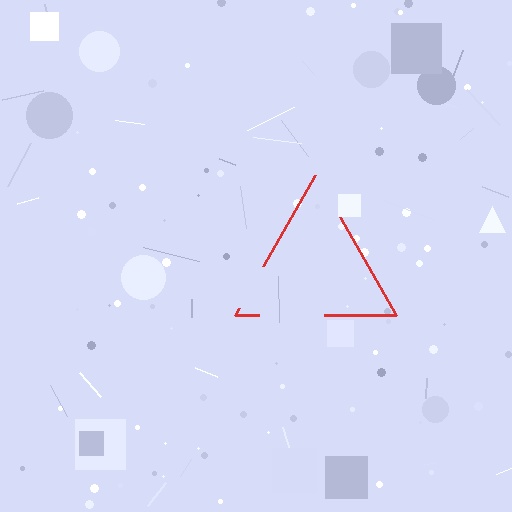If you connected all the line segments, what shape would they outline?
They would outline a triangle.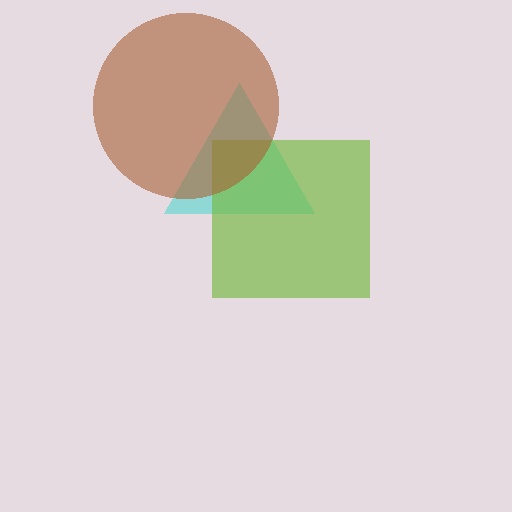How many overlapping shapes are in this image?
There are 3 overlapping shapes in the image.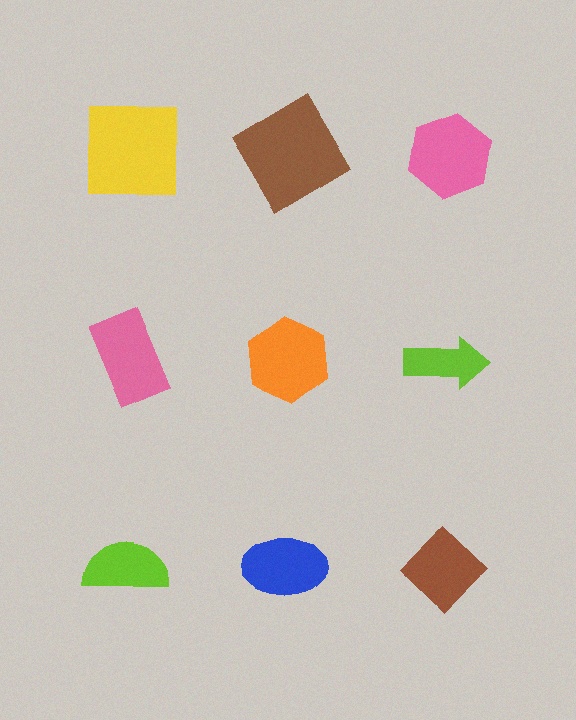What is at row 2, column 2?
An orange hexagon.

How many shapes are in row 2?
3 shapes.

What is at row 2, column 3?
A lime arrow.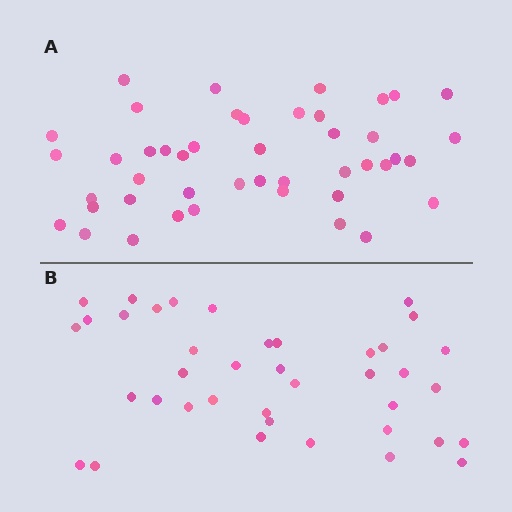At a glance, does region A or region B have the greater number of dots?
Region A (the top region) has more dots.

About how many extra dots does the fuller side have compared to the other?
Region A has about 6 more dots than region B.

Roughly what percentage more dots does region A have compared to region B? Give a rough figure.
About 15% more.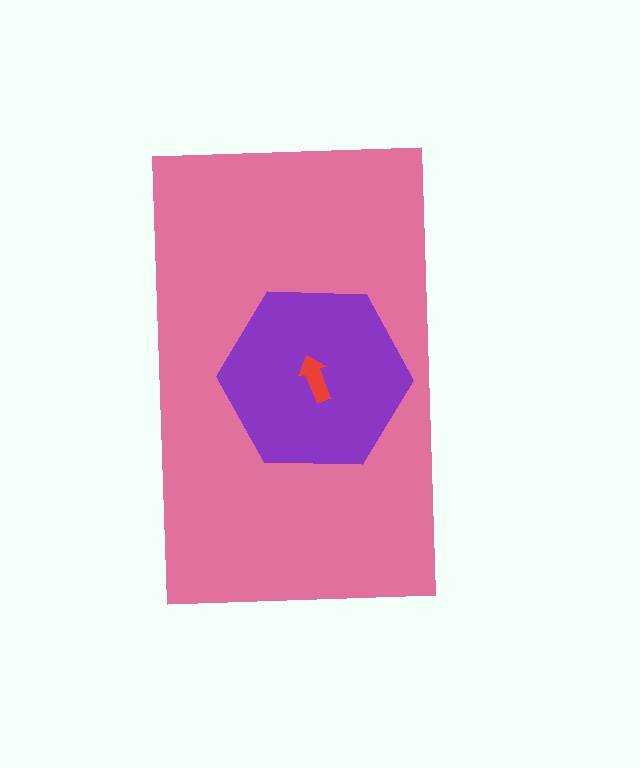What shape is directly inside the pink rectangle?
The purple hexagon.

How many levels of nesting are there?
3.